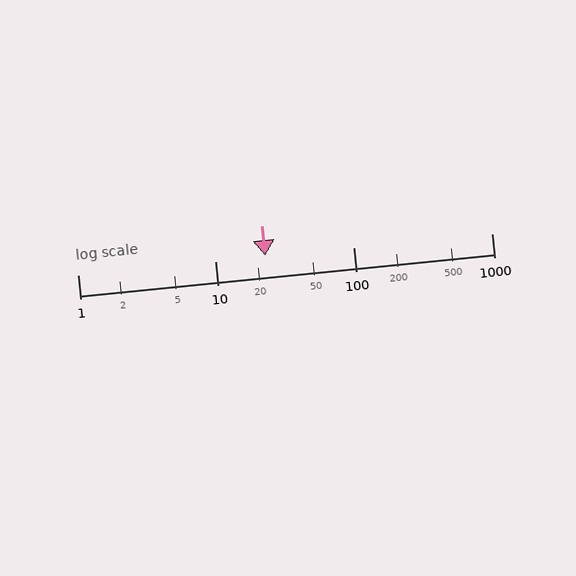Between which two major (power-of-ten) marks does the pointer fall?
The pointer is between 10 and 100.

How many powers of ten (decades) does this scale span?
The scale spans 3 decades, from 1 to 1000.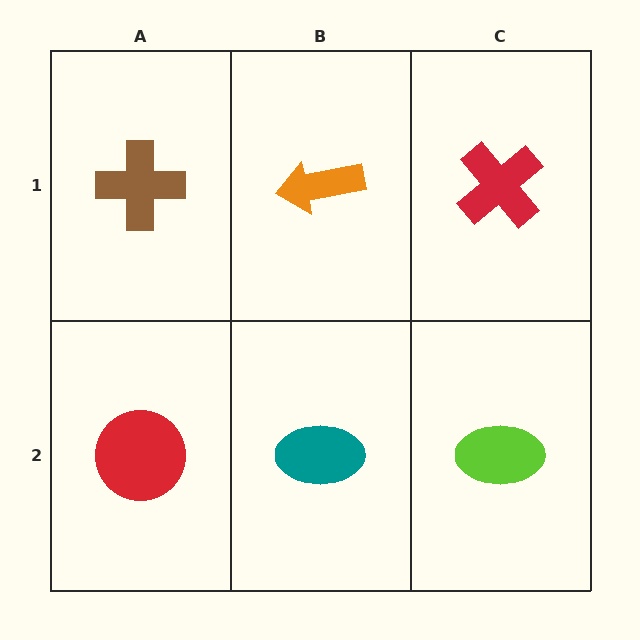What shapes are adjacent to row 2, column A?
A brown cross (row 1, column A), a teal ellipse (row 2, column B).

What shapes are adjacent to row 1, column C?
A lime ellipse (row 2, column C), an orange arrow (row 1, column B).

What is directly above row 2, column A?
A brown cross.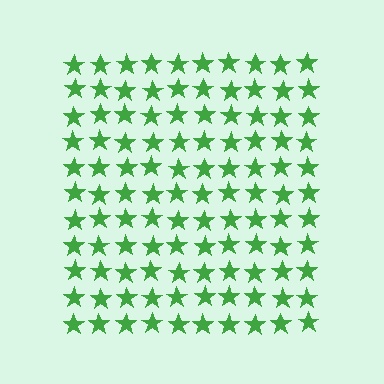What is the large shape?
The large shape is a square.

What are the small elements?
The small elements are stars.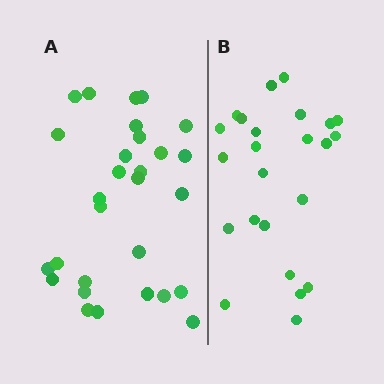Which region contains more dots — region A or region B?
Region A (the left region) has more dots.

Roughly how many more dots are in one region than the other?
Region A has about 5 more dots than region B.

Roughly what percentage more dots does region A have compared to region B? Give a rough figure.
About 20% more.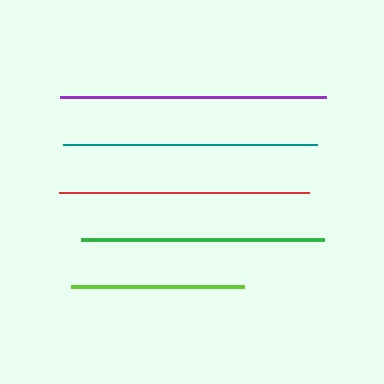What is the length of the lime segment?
The lime segment is approximately 173 pixels long.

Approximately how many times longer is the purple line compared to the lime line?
The purple line is approximately 1.5 times the length of the lime line.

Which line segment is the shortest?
The lime line is the shortest at approximately 173 pixels.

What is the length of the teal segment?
The teal segment is approximately 254 pixels long.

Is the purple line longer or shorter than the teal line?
The purple line is longer than the teal line.